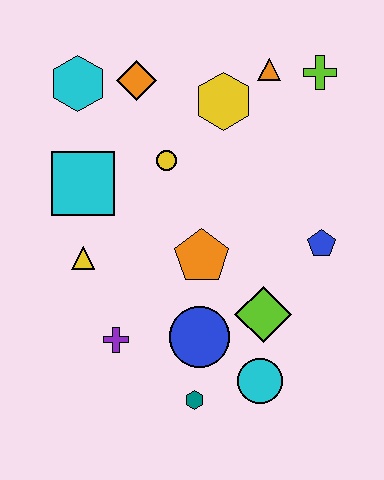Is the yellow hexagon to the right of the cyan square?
Yes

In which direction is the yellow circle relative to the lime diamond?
The yellow circle is above the lime diamond.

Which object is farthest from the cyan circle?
The cyan hexagon is farthest from the cyan circle.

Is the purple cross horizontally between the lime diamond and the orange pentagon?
No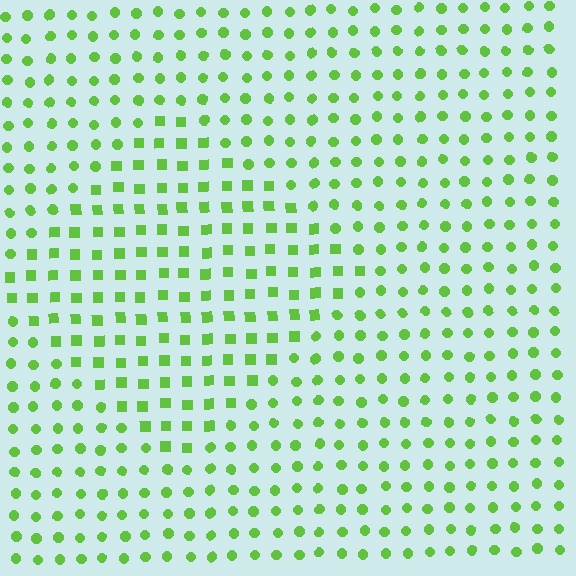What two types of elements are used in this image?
The image uses squares inside the diamond region and circles outside it.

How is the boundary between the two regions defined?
The boundary is defined by a change in element shape: squares inside vs. circles outside. All elements share the same color and spacing.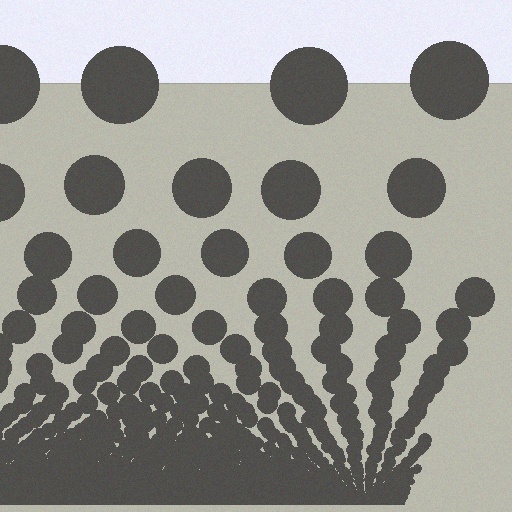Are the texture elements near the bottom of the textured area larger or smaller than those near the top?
Smaller. The gradient is inverted — elements near the bottom are smaller and denser.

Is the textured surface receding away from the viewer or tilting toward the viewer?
The surface appears to tilt toward the viewer. Texture elements get larger and sparser toward the top.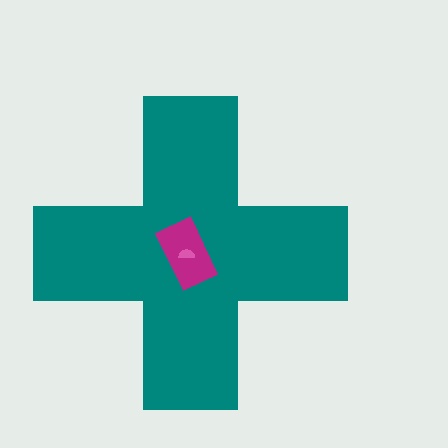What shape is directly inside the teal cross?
The magenta rectangle.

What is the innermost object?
The pink semicircle.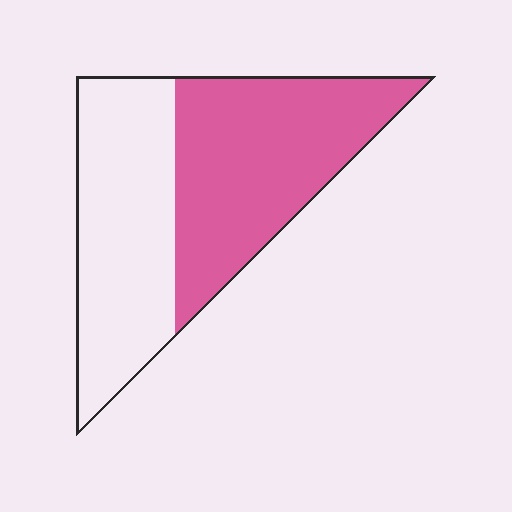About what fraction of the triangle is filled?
About one half (1/2).